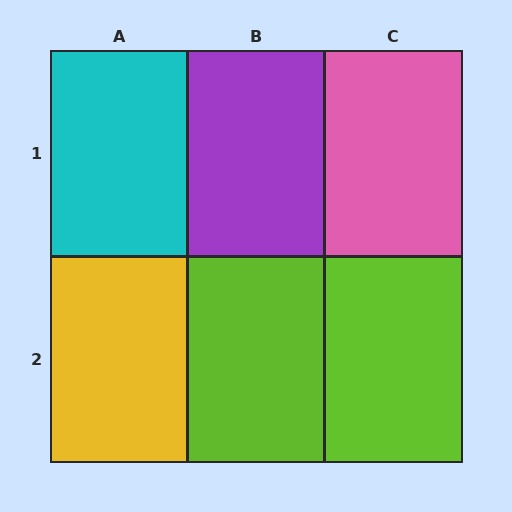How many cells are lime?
2 cells are lime.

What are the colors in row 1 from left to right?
Cyan, purple, pink.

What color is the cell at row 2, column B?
Lime.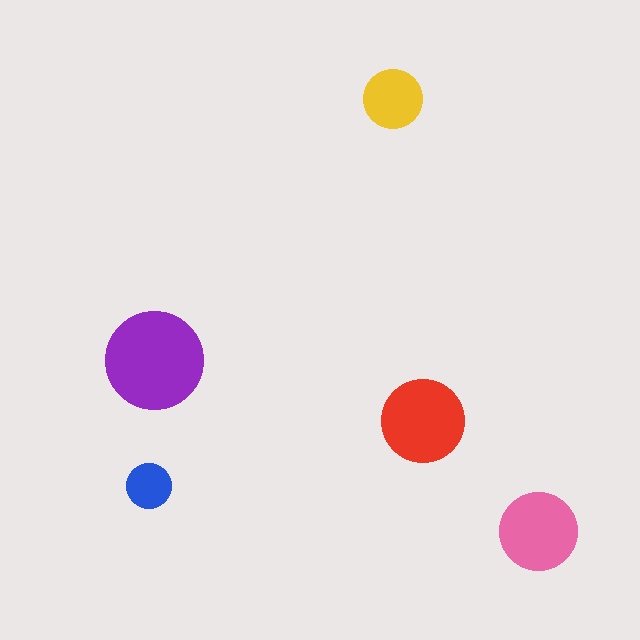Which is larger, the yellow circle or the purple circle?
The purple one.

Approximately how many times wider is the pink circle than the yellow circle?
About 1.5 times wider.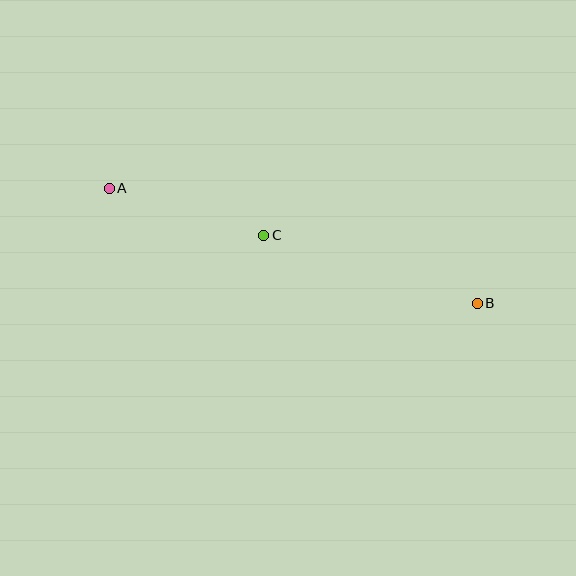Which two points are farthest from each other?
Points A and B are farthest from each other.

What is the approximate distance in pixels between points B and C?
The distance between B and C is approximately 224 pixels.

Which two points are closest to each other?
Points A and C are closest to each other.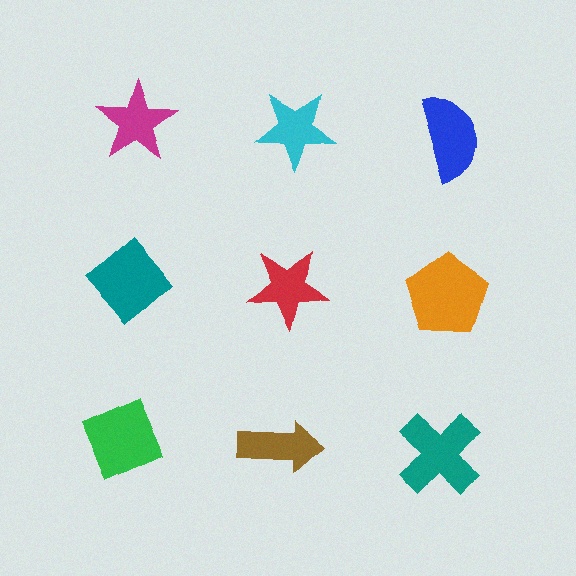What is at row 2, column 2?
A red star.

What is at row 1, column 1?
A magenta star.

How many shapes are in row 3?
3 shapes.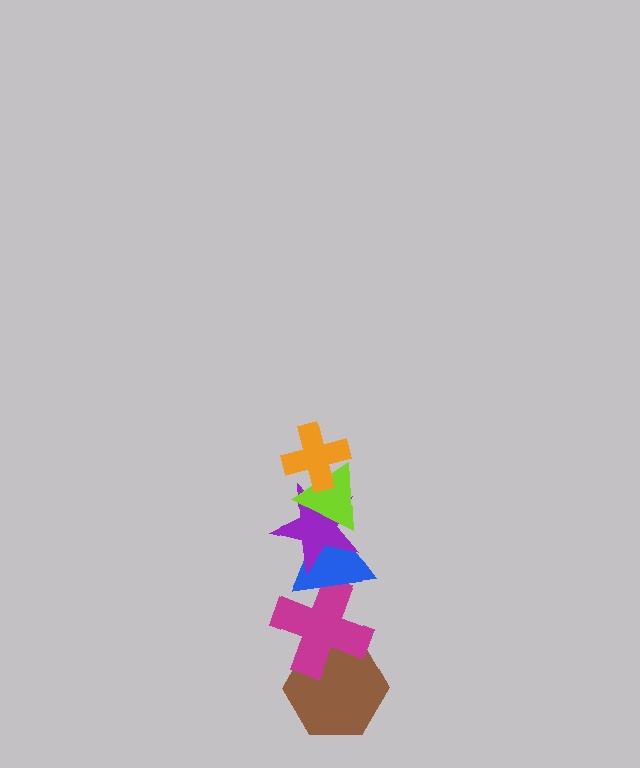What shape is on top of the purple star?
The lime triangle is on top of the purple star.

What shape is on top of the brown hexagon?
The magenta cross is on top of the brown hexagon.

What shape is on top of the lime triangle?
The orange cross is on top of the lime triangle.